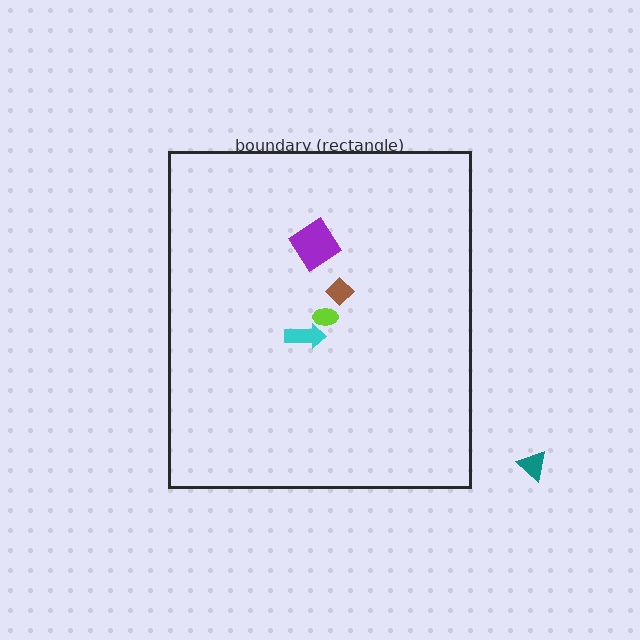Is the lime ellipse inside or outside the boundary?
Inside.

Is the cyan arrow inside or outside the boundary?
Inside.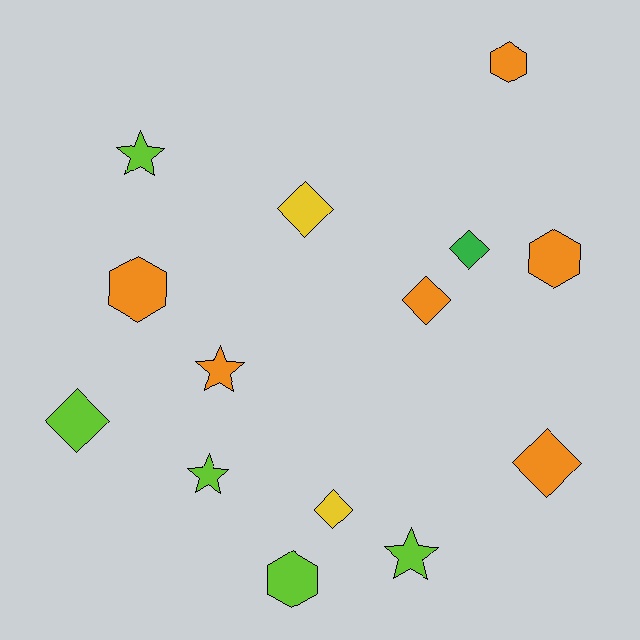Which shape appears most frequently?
Diamond, with 6 objects.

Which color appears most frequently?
Orange, with 6 objects.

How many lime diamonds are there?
There is 1 lime diamond.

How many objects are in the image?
There are 14 objects.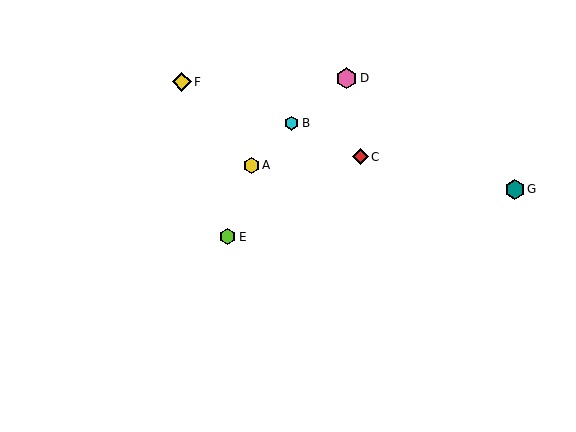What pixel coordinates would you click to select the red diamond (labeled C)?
Click at (360, 157) to select the red diamond C.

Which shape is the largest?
The pink hexagon (labeled D) is the largest.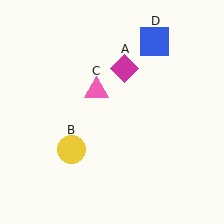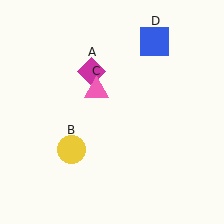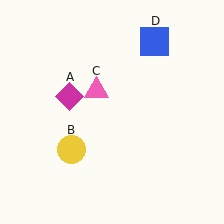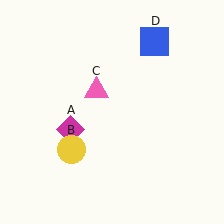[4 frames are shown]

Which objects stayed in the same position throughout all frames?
Yellow circle (object B) and pink triangle (object C) and blue square (object D) remained stationary.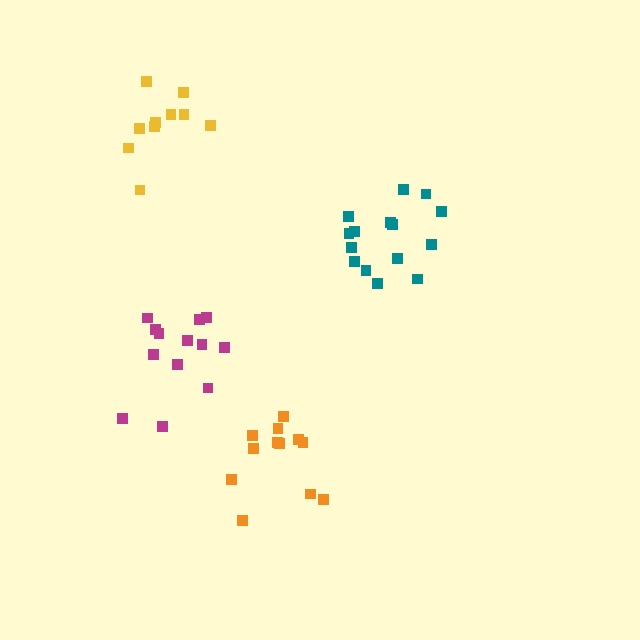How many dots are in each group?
Group 1: 10 dots, Group 2: 13 dots, Group 3: 12 dots, Group 4: 15 dots (50 total).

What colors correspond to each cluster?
The clusters are colored: yellow, magenta, orange, teal.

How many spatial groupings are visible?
There are 4 spatial groupings.